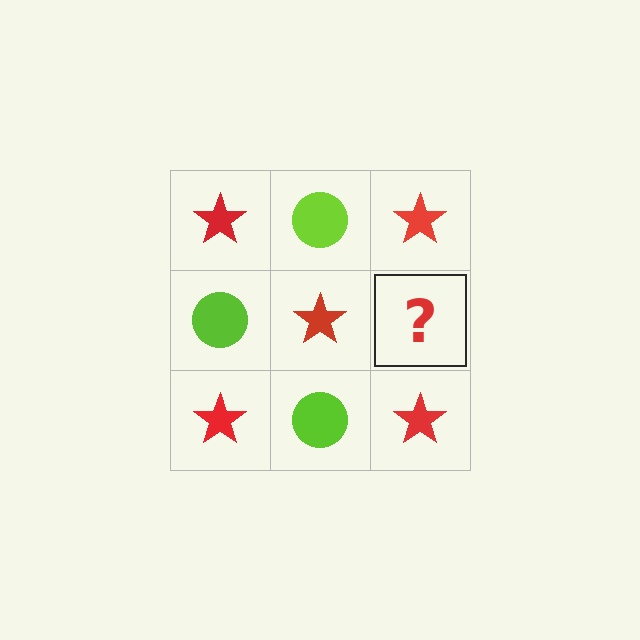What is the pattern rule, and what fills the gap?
The rule is that it alternates red star and lime circle in a checkerboard pattern. The gap should be filled with a lime circle.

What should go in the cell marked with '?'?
The missing cell should contain a lime circle.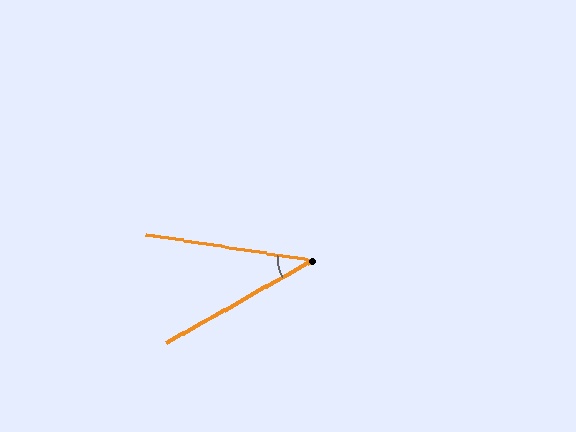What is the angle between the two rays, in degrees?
Approximately 38 degrees.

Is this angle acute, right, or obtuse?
It is acute.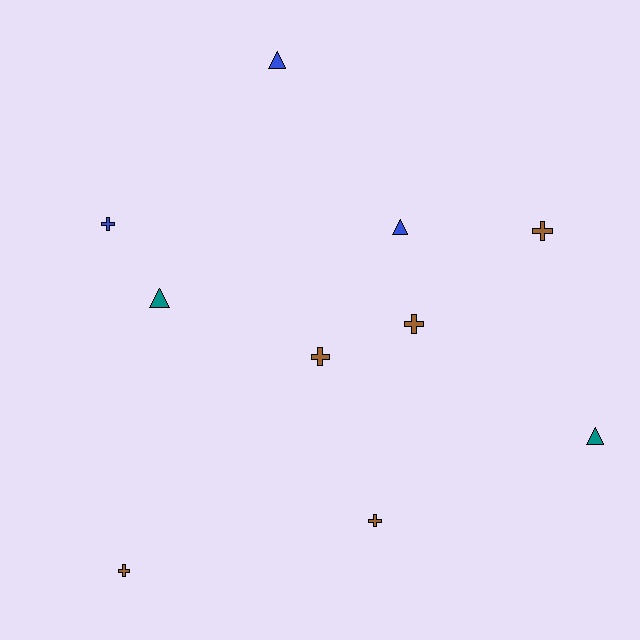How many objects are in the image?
There are 10 objects.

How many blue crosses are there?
There is 1 blue cross.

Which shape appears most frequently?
Cross, with 6 objects.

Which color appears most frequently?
Brown, with 5 objects.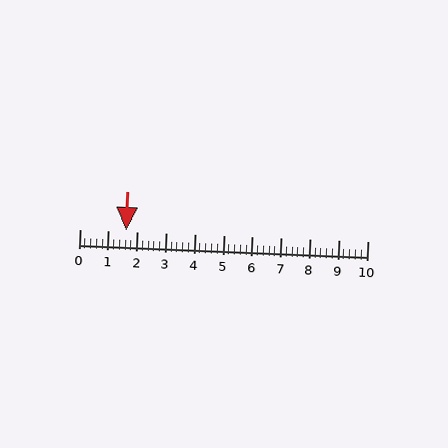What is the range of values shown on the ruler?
The ruler shows values from 0 to 10.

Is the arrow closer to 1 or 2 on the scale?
The arrow is closer to 2.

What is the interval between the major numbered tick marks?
The major tick marks are spaced 1 units apart.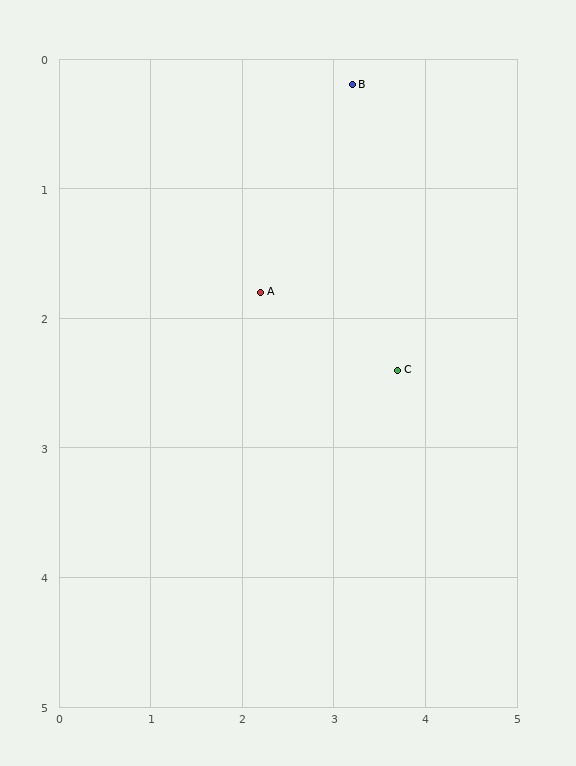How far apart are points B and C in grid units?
Points B and C are about 2.3 grid units apart.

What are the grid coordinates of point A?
Point A is at approximately (2.2, 1.8).